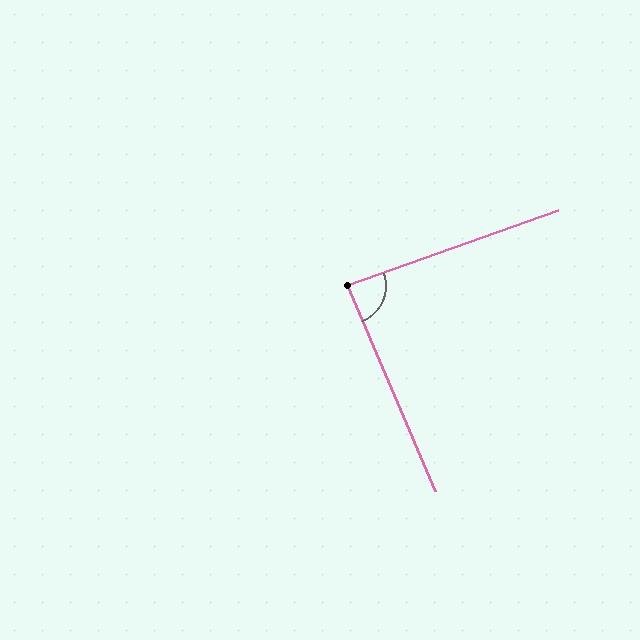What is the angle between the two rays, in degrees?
Approximately 87 degrees.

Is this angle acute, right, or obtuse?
It is approximately a right angle.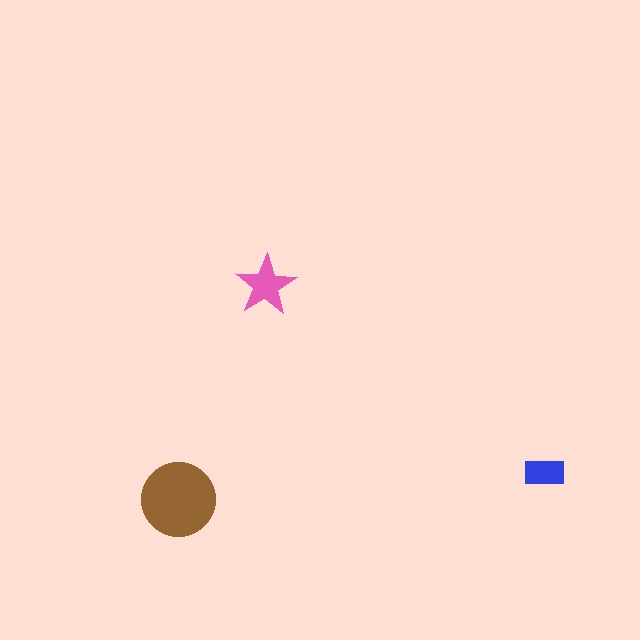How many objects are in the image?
There are 3 objects in the image.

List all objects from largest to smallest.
The brown circle, the pink star, the blue rectangle.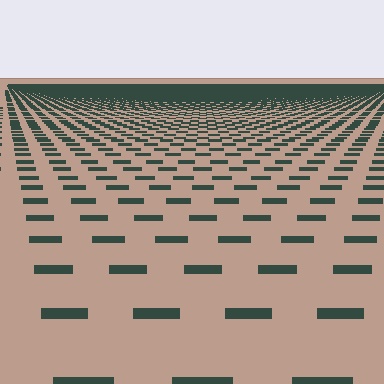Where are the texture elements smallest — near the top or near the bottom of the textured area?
Near the top.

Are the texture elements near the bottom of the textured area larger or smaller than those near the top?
Larger. Near the bottom, elements are closer to the viewer and appear at a bigger on-screen size.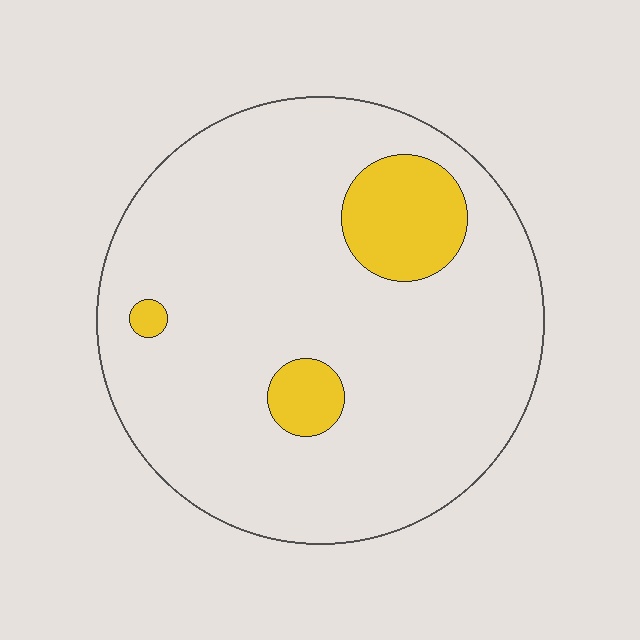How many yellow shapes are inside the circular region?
3.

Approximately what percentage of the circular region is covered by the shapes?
Approximately 10%.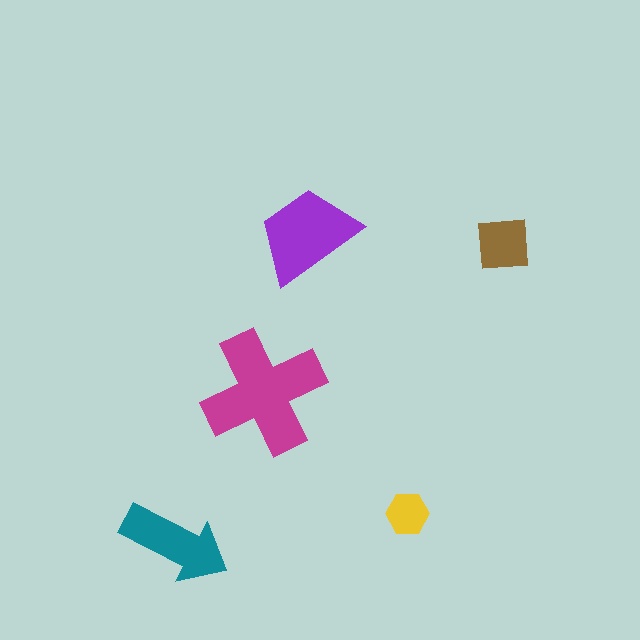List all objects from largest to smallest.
The magenta cross, the purple trapezoid, the teal arrow, the brown square, the yellow hexagon.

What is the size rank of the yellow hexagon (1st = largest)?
5th.